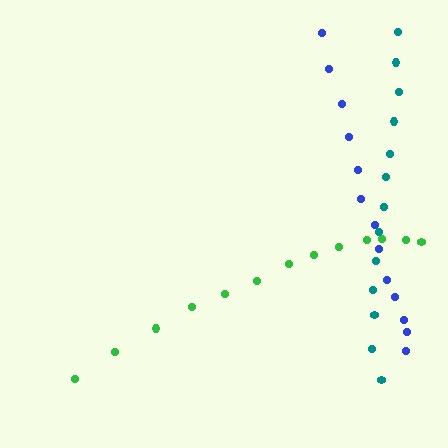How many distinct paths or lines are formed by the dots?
There are 3 distinct paths.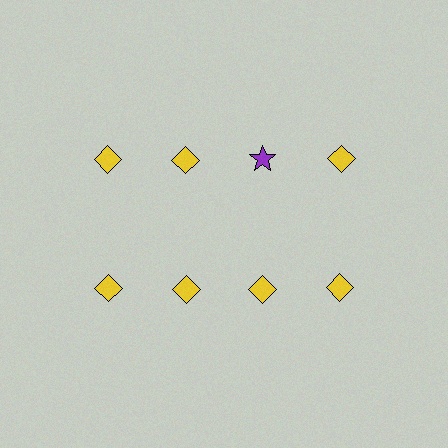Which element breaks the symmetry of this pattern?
The purple star in the top row, center column breaks the symmetry. All other shapes are yellow diamonds.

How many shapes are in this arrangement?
There are 8 shapes arranged in a grid pattern.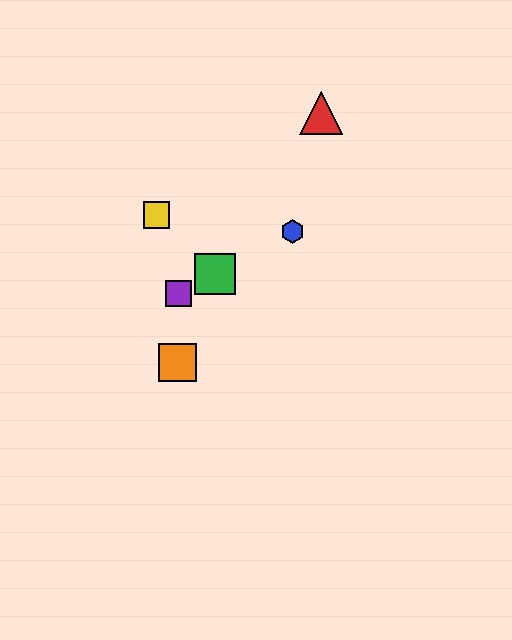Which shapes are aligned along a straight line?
The blue hexagon, the green square, the purple square are aligned along a straight line.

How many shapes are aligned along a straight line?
3 shapes (the blue hexagon, the green square, the purple square) are aligned along a straight line.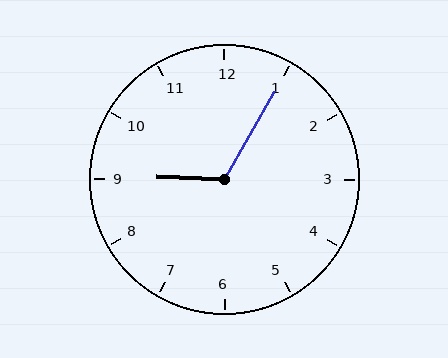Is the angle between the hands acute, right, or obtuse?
It is obtuse.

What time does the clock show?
9:05.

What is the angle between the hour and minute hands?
Approximately 118 degrees.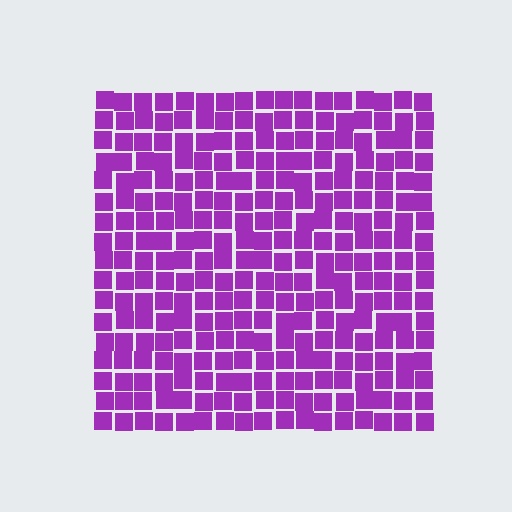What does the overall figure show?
The overall figure shows a square.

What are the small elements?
The small elements are squares.